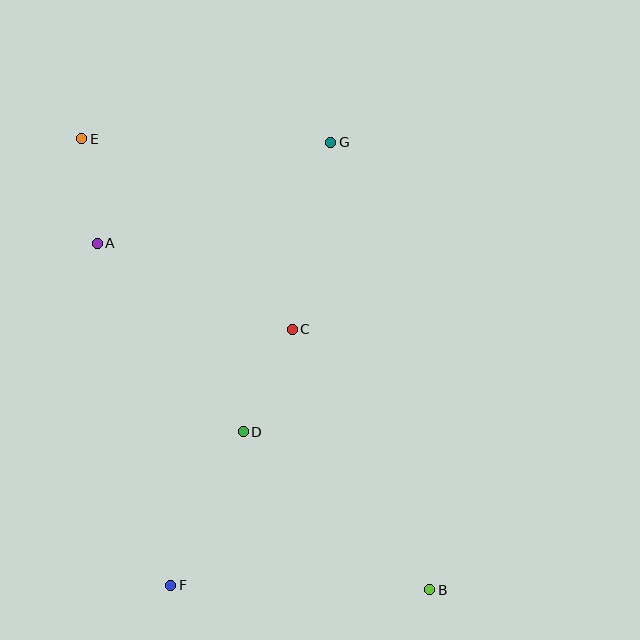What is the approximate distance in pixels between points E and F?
The distance between E and F is approximately 455 pixels.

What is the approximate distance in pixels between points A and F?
The distance between A and F is approximately 350 pixels.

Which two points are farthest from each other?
Points B and E are farthest from each other.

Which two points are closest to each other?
Points A and E are closest to each other.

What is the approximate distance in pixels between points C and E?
The distance between C and E is approximately 284 pixels.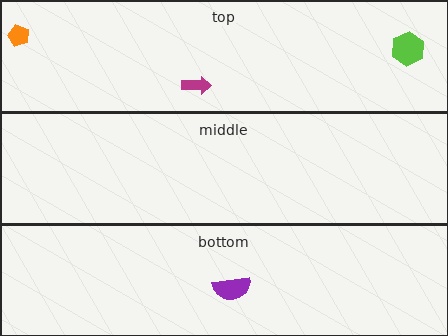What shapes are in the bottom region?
The purple semicircle.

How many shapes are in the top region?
3.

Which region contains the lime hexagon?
The top region.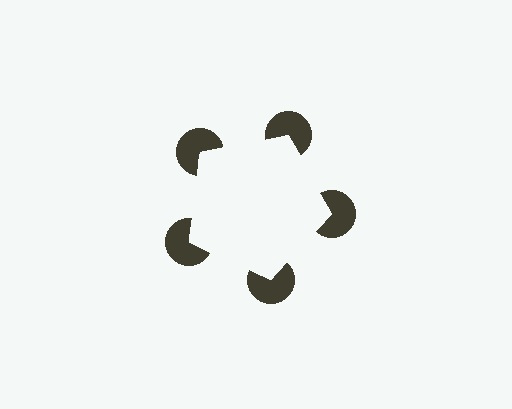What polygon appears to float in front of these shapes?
An illusory pentagon — its edges are inferred from the aligned wedge cuts in the pac-man discs, not physically drawn.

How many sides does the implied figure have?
5 sides.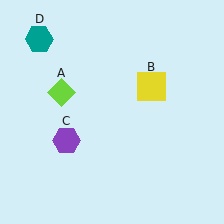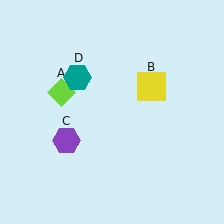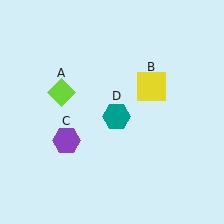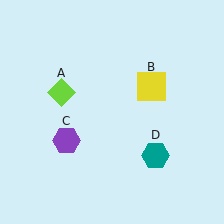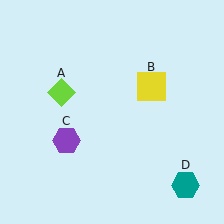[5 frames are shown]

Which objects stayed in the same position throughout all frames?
Lime diamond (object A) and yellow square (object B) and purple hexagon (object C) remained stationary.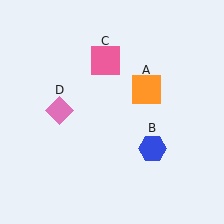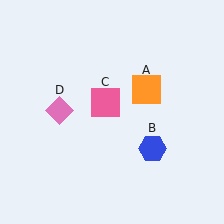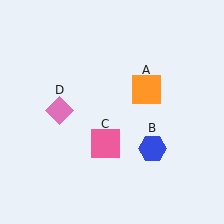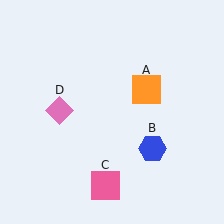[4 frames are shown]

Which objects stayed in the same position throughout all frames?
Orange square (object A) and blue hexagon (object B) and pink diamond (object D) remained stationary.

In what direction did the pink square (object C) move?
The pink square (object C) moved down.